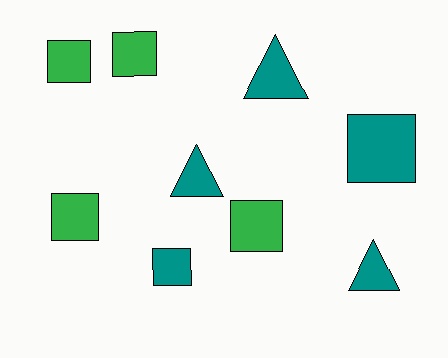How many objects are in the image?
There are 9 objects.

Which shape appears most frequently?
Square, with 6 objects.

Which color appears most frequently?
Teal, with 5 objects.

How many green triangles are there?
There are no green triangles.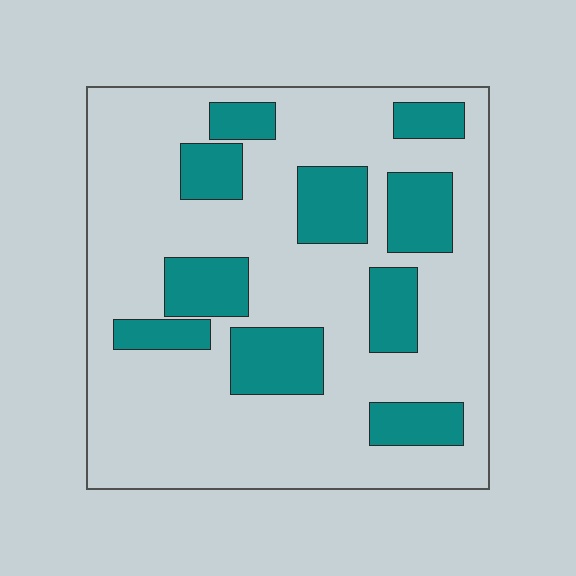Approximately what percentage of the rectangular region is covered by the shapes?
Approximately 25%.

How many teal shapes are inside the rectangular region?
10.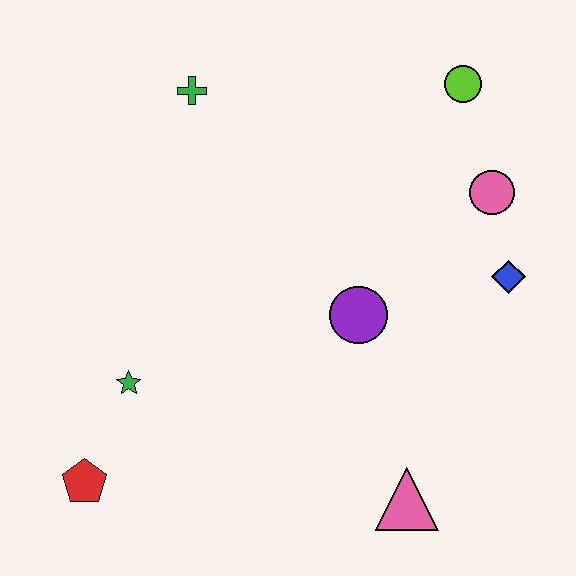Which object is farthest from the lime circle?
The red pentagon is farthest from the lime circle.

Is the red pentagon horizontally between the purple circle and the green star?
No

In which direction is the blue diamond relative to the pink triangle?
The blue diamond is above the pink triangle.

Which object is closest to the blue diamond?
The pink circle is closest to the blue diamond.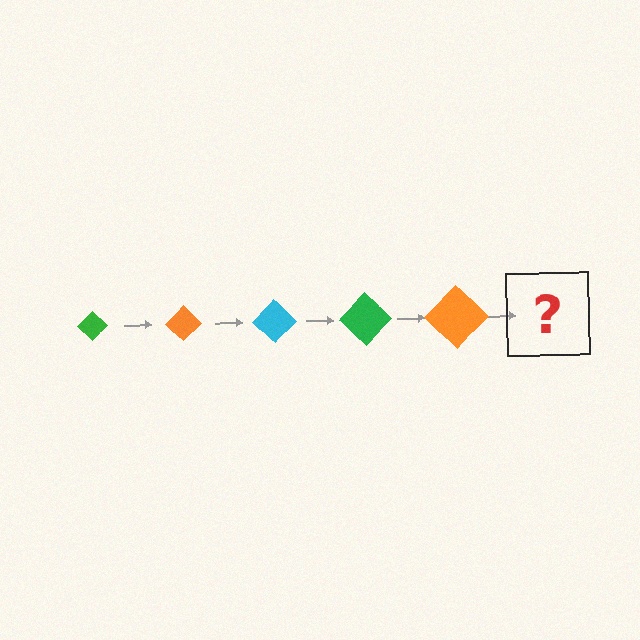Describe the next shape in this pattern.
It should be a cyan diamond, larger than the previous one.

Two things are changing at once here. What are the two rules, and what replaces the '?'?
The two rules are that the diamond grows larger each step and the color cycles through green, orange, and cyan. The '?' should be a cyan diamond, larger than the previous one.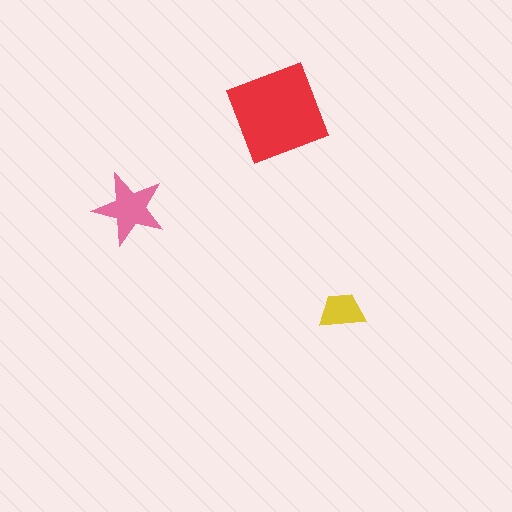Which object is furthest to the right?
The yellow trapezoid is rightmost.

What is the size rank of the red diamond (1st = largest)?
1st.